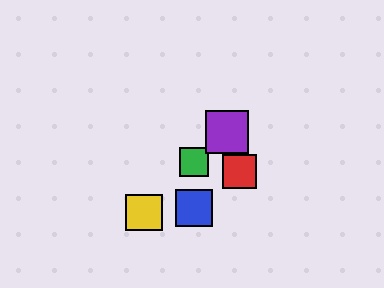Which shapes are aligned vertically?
The blue square, the green square are aligned vertically.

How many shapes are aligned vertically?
2 shapes (the blue square, the green square) are aligned vertically.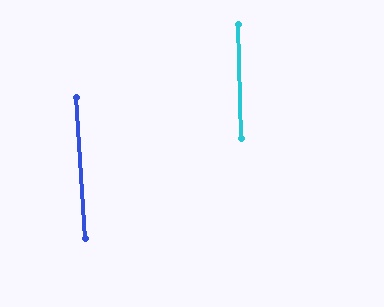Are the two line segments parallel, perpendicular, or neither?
Parallel — their directions differ by only 1.9°.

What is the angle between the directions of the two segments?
Approximately 2 degrees.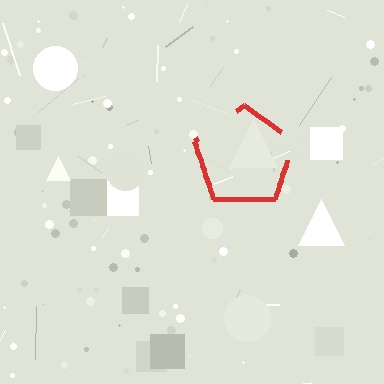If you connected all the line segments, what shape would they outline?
They would outline a pentagon.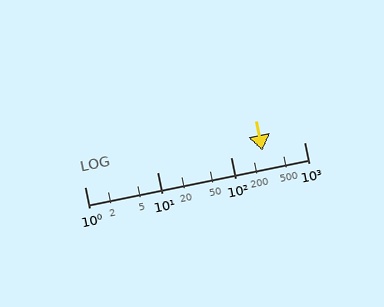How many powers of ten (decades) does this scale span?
The scale spans 3 decades, from 1 to 1000.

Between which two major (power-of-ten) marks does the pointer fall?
The pointer is between 100 and 1000.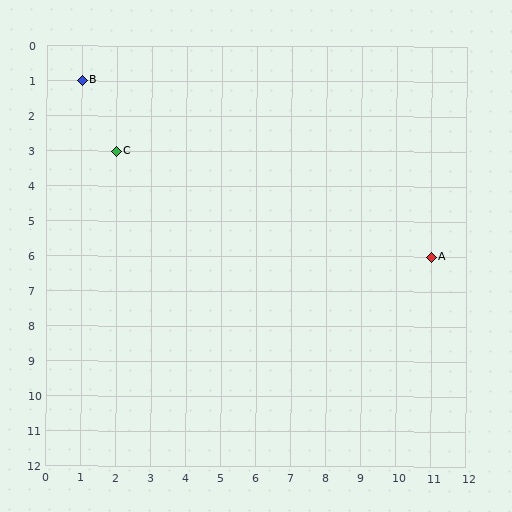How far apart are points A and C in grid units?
Points A and C are 9 columns and 3 rows apart (about 9.5 grid units diagonally).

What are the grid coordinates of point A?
Point A is at grid coordinates (11, 6).